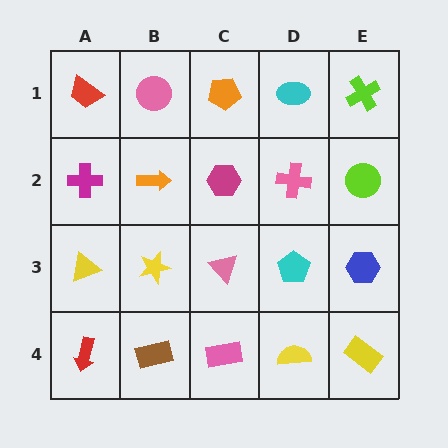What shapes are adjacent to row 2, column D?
A cyan ellipse (row 1, column D), a cyan pentagon (row 3, column D), a magenta hexagon (row 2, column C), a lime circle (row 2, column E).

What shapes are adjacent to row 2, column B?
A pink circle (row 1, column B), a yellow star (row 3, column B), a magenta cross (row 2, column A), a magenta hexagon (row 2, column C).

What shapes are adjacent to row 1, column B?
An orange arrow (row 2, column B), a red trapezoid (row 1, column A), an orange pentagon (row 1, column C).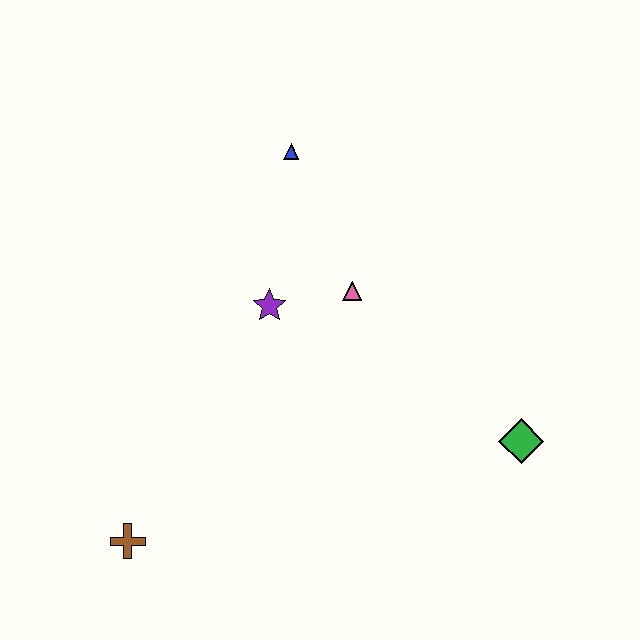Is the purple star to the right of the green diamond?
No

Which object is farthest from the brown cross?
The blue triangle is farthest from the brown cross.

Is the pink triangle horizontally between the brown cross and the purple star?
No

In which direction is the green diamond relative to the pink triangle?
The green diamond is to the right of the pink triangle.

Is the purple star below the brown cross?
No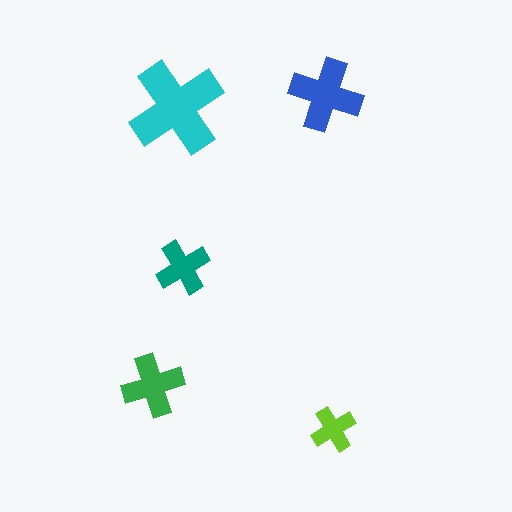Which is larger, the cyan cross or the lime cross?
The cyan one.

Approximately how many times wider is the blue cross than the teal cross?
About 1.5 times wider.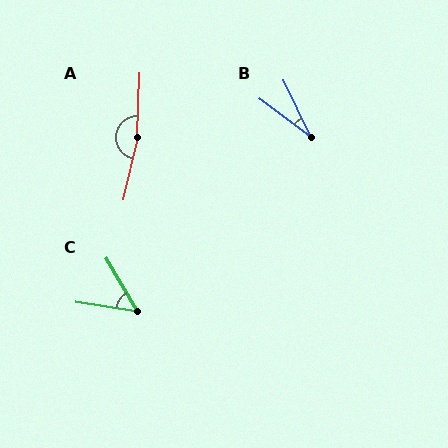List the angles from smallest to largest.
B (28°), C (51°), A (169°).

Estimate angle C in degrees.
Approximately 51 degrees.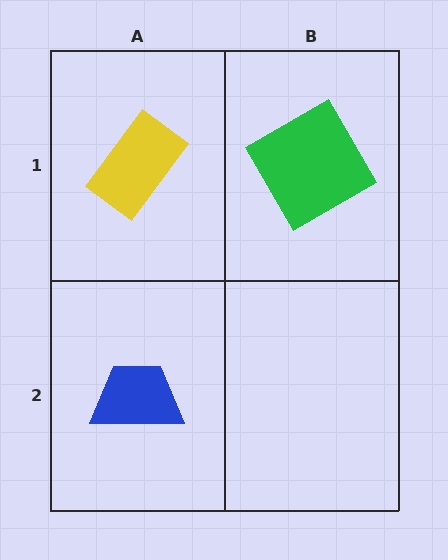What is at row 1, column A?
A yellow rectangle.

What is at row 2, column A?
A blue trapezoid.